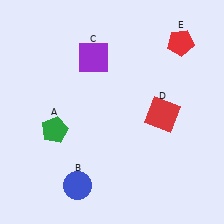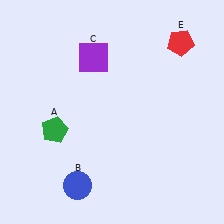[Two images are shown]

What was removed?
The red square (D) was removed in Image 2.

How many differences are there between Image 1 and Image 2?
There is 1 difference between the two images.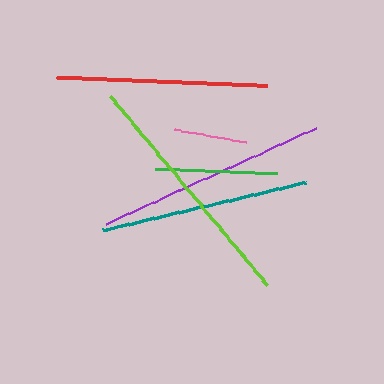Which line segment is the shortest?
The pink line is the shortest at approximately 72 pixels.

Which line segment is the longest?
The lime line is the longest at approximately 247 pixels.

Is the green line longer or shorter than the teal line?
The teal line is longer than the green line.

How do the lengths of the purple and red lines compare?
The purple and red lines are approximately the same length.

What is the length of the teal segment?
The teal segment is approximately 208 pixels long.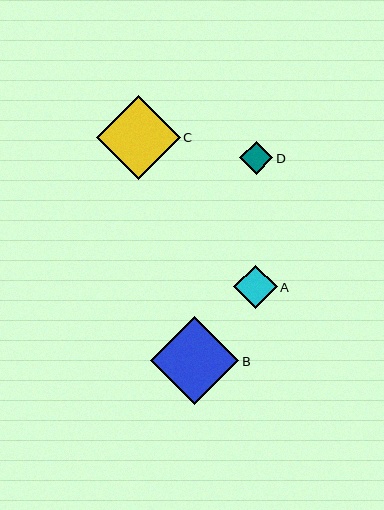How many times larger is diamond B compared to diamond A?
Diamond B is approximately 2.0 times the size of diamond A.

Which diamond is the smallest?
Diamond D is the smallest with a size of approximately 33 pixels.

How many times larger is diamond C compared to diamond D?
Diamond C is approximately 2.5 times the size of diamond D.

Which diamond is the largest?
Diamond B is the largest with a size of approximately 88 pixels.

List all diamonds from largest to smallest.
From largest to smallest: B, C, A, D.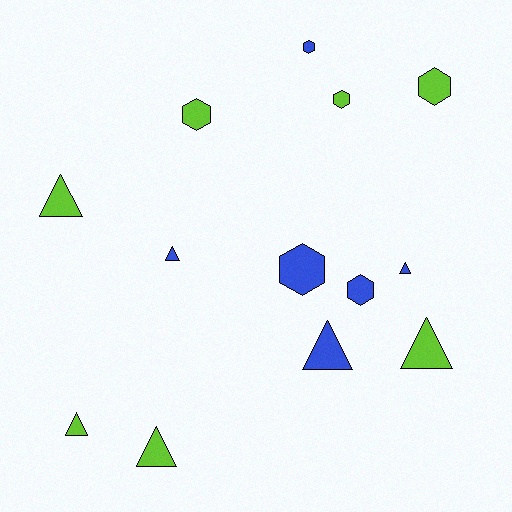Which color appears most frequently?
Lime, with 7 objects.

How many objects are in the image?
There are 13 objects.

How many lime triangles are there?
There are 4 lime triangles.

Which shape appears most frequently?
Triangle, with 7 objects.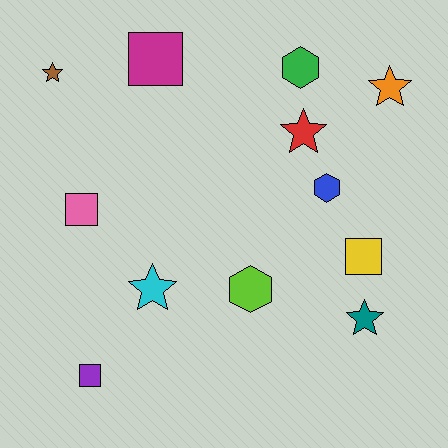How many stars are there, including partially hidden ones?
There are 5 stars.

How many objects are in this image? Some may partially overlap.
There are 12 objects.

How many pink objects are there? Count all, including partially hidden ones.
There is 1 pink object.